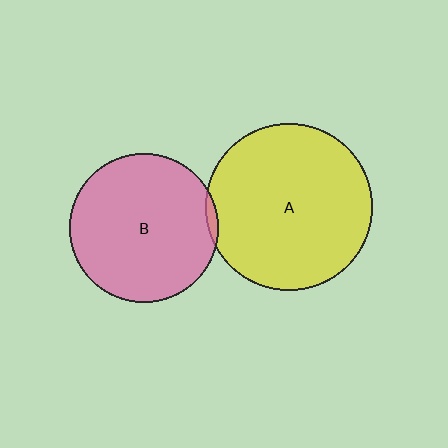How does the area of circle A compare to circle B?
Approximately 1.3 times.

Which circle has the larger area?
Circle A (yellow).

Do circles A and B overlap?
Yes.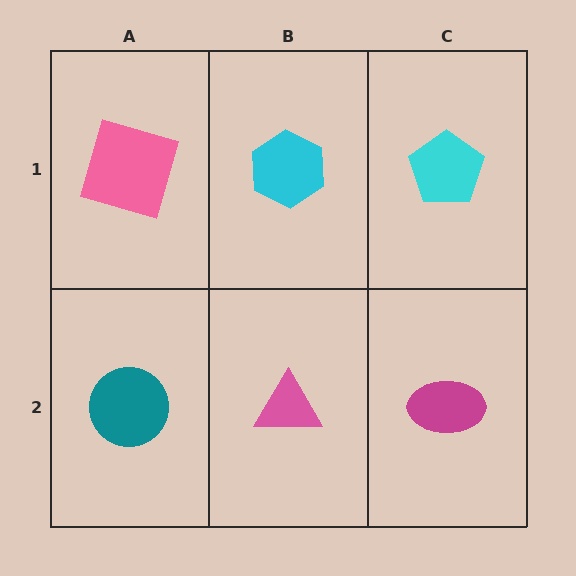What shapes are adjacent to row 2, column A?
A pink square (row 1, column A), a pink triangle (row 2, column B).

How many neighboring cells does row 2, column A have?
2.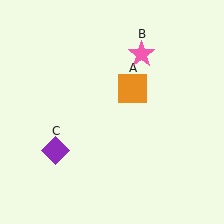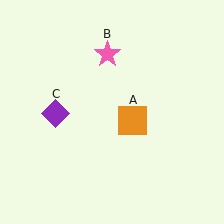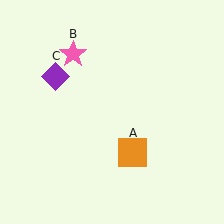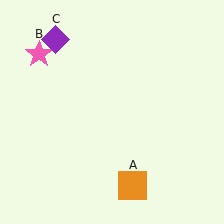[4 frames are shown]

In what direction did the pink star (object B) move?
The pink star (object B) moved left.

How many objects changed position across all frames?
3 objects changed position: orange square (object A), pink star (object B), purple diamond (object C).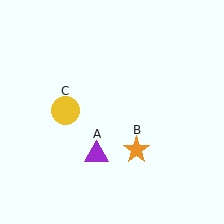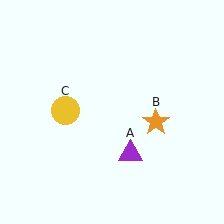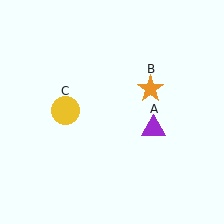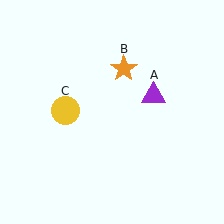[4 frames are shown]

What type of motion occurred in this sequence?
The purple triangle (object A), orange star (object B) rotated counterclockwise around the center of the scene.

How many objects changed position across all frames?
2 objects changed position: purple triangle (object A), orange star (object B).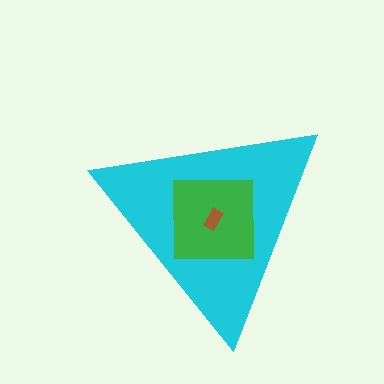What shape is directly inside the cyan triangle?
The green square.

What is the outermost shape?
The cyan triangle.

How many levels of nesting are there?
3.